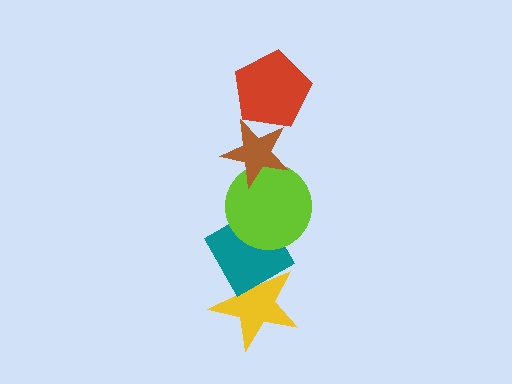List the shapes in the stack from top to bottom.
From top to bottom: the red pentagon, the brown star, the lime circle, the teal diamond, the yellow star.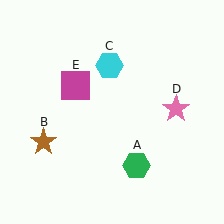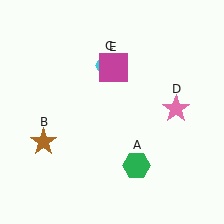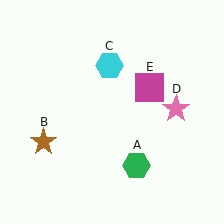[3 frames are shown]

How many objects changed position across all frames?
1 object changed position: magenta square (object E).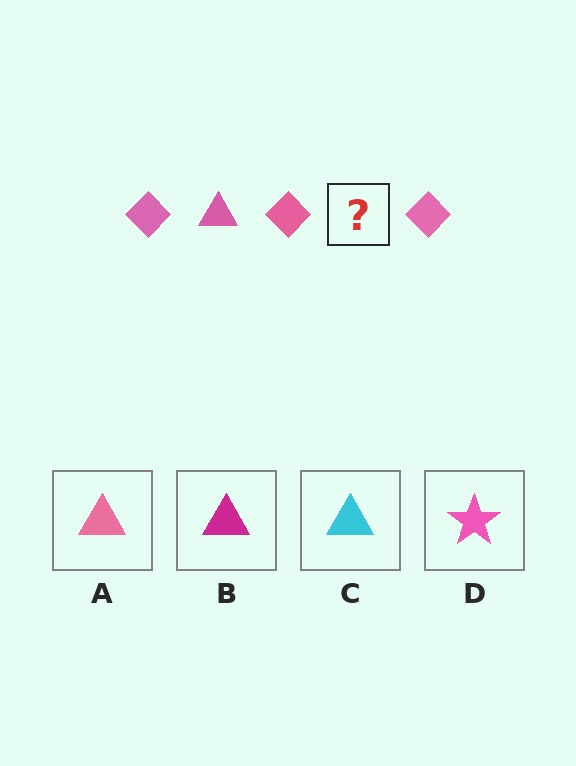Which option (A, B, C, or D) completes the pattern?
A.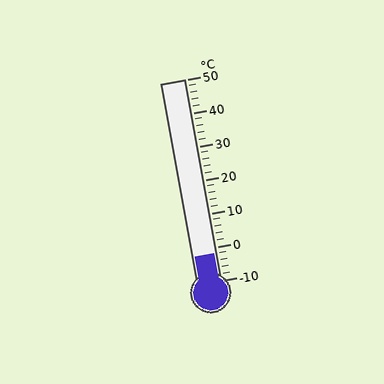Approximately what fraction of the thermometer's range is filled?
The thermometer is filled to approximately 15% of its range.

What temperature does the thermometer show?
The thermometer shows approximately -2°C.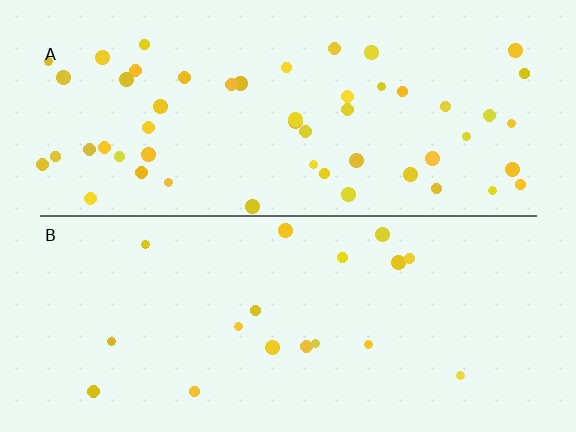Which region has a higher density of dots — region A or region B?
A (the top).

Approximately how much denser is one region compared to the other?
Approximately 2.9× — region A over region B.